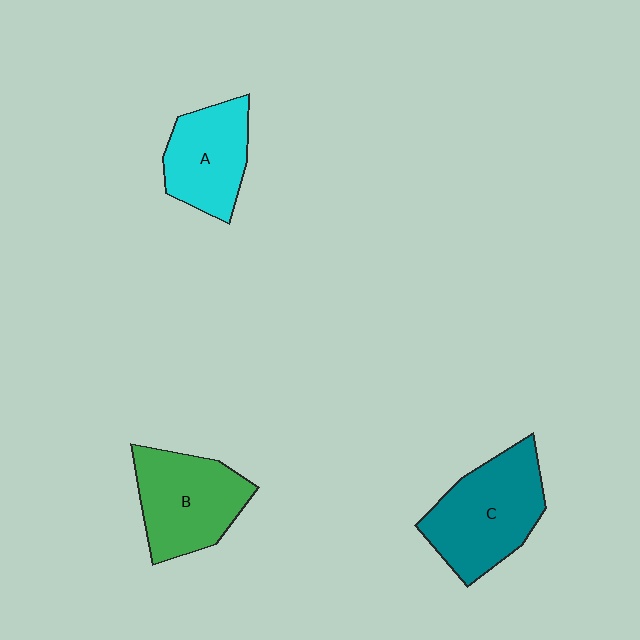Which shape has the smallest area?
Shape A (cyan).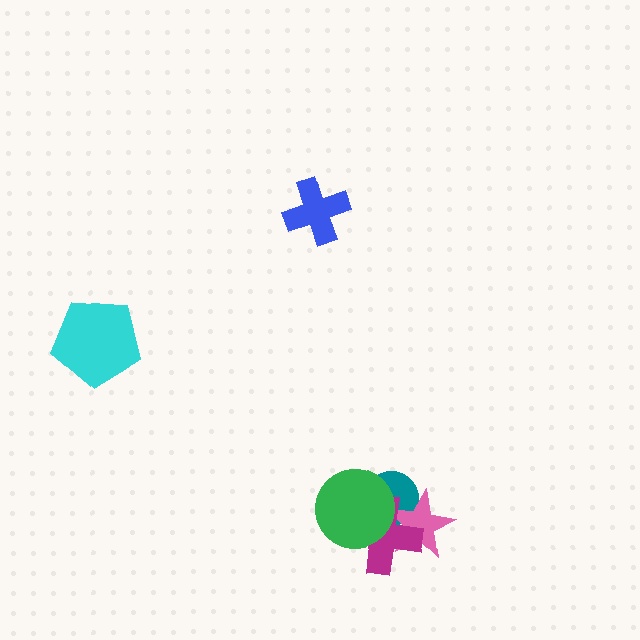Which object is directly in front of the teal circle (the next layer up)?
The pink star is directly in front of the teal circle.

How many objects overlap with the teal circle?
3 objects overlap with the teal circle.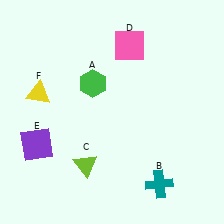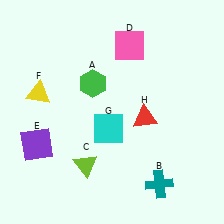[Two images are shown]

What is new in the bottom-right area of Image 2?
A red triangle (H) was added in the bottom-right area of Image 2.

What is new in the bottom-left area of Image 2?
A cyan square (G) was added in the bottom-left area of Image 2.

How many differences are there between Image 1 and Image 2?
There are 2 differences between the two images.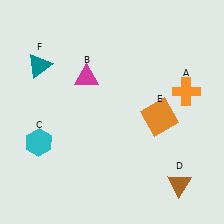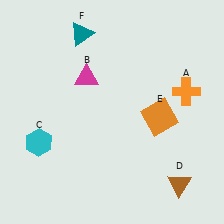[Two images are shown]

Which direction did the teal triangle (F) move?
The teal triangle (F) moved right.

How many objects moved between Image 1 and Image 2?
1 object moved between the two images.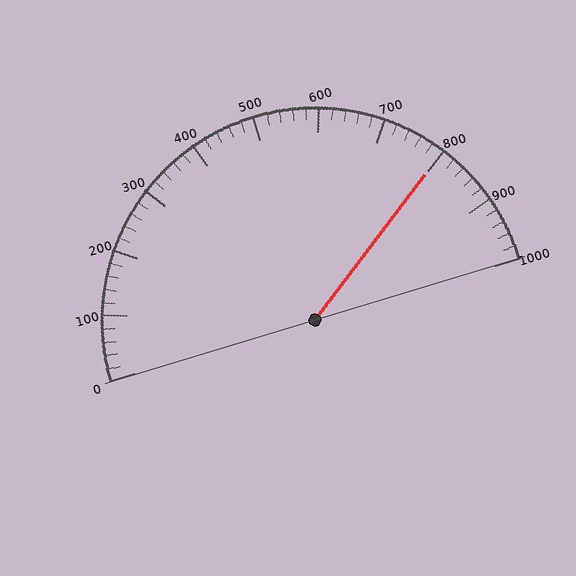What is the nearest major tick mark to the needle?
The nearest major tick mark is 800.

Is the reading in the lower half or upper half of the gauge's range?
The reading is in the upper half of the range (0 to 1000).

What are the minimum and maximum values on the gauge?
The gauge ranges from 0 to 1000.